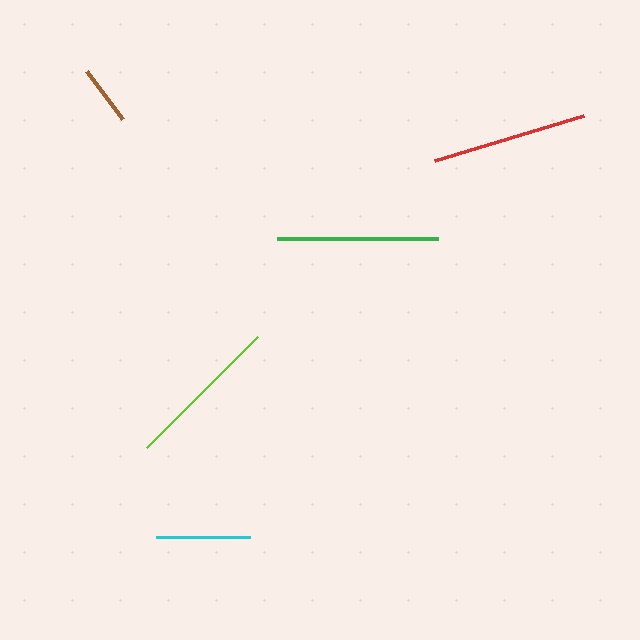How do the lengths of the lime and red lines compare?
The lime and red lines are approximately the same length.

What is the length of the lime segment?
The lime segment is approximately 156 pixels long.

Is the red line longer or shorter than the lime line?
The lime line is longer than the red line.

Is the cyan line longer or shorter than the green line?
The green line is longer than the cyan line.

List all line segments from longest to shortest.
From longest to shortest: green, lime, red, cyan, brown.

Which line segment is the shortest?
The brown line is the shortest at approximately 60 pixels.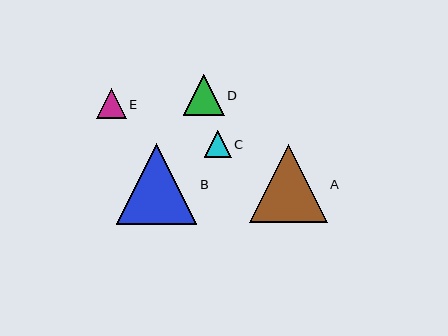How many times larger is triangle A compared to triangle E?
Triangle A is approximately 2.6 times the size of triangle E.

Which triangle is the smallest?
Triangle C is the smallest with a size of approximately 27 pixels.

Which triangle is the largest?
Triangle B is the largest with a size of approximately 80 pixels.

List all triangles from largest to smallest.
From largest to smallest: B, A, D, E, C.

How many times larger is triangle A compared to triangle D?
Triangle A is approximately 1.9 times the size of triangle D.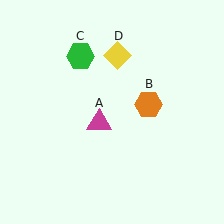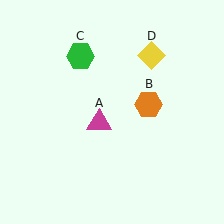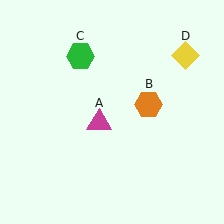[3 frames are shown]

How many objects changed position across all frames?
1 object changed position: yellow diamond (object D).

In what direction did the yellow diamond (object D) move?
The yellow diamond (object D) moved right.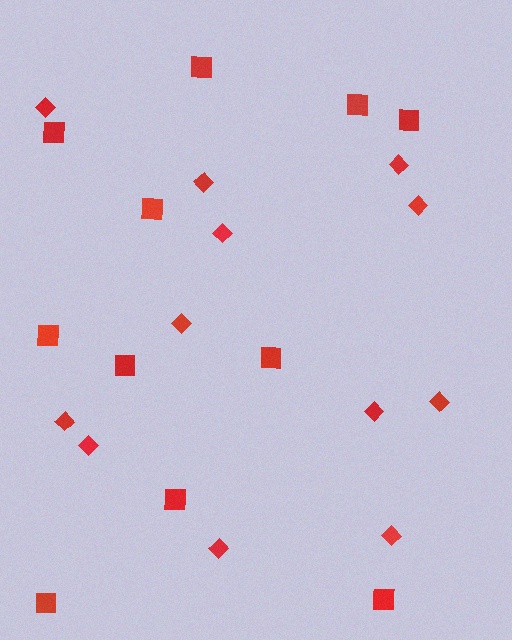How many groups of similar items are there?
There are 2 groups: one group of squares (11) and one group of diamonds (12).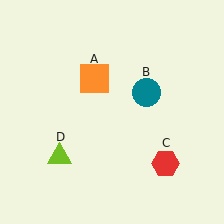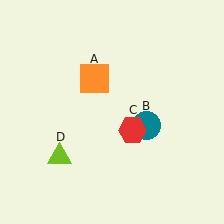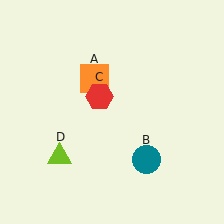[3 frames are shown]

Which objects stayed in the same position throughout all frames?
Orange square (object A) and lime triangle (object D) remained stationary.